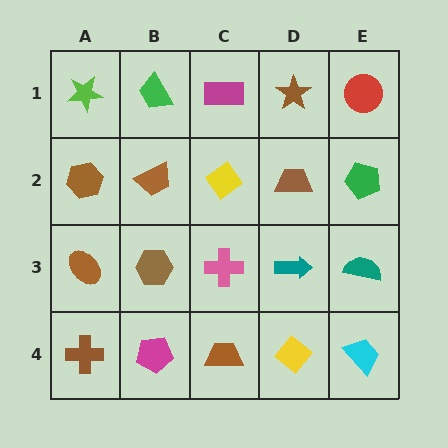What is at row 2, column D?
A brown trapezoid.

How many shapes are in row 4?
5 shapes.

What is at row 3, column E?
A teal semicircle.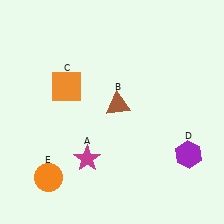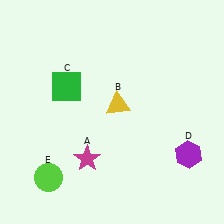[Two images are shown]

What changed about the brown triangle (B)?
In Image 1, B is brown. In Image 2, it changed to yellow.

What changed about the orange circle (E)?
In Image 1, E is orange. In Image 2, it changed to lime.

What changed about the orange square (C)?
In Image 1, C is orange. In Image 2, it changed to green.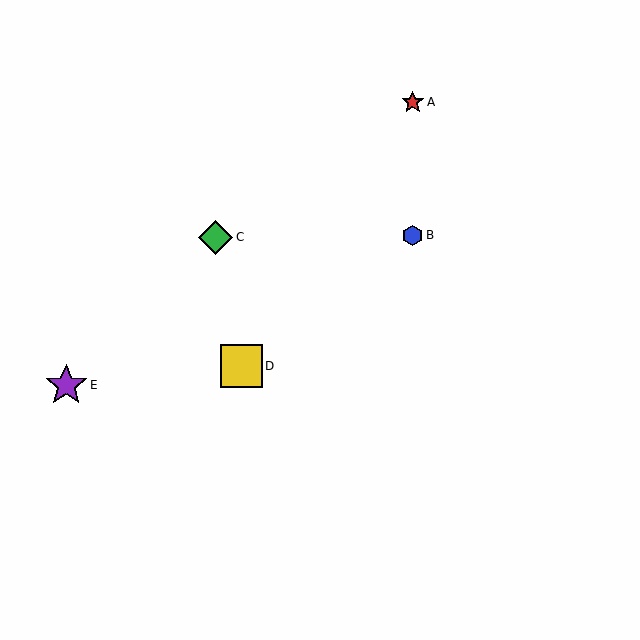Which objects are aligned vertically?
Objects A, B are aligned vertically.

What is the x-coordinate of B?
Object B is at x≈413.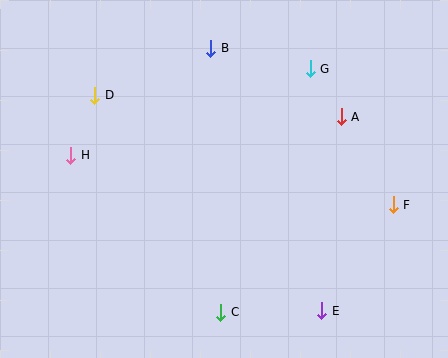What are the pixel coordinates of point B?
Point B is at (211, 48).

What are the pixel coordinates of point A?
Point A is at (341, 117).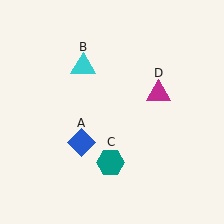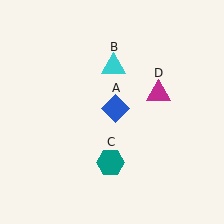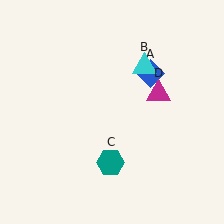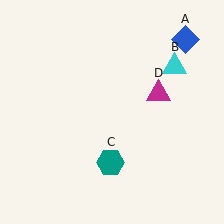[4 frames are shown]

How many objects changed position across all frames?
2 objects changed position: blue diamond (object A), cyan triangle (object B).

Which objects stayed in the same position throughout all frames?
Teal hexagon (object C) and magenta triangle (object D) remained stationary.